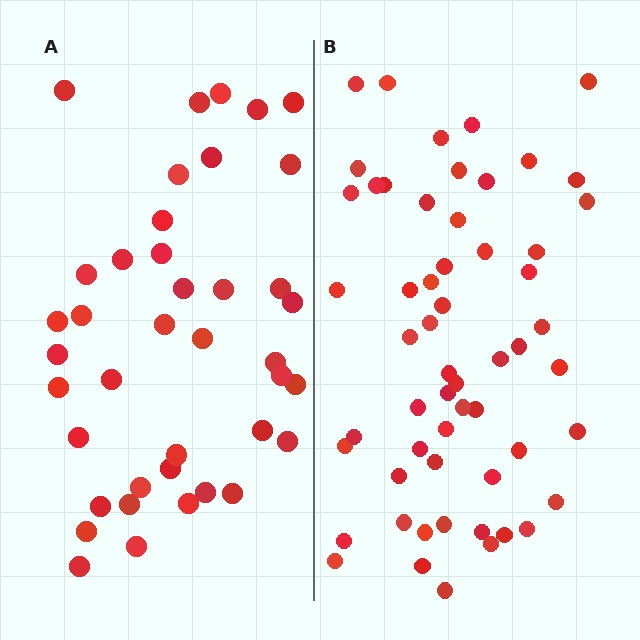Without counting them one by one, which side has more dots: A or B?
Region B (the right region) has more dots.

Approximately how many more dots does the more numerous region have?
Region B has approximately 15 more dots than region A.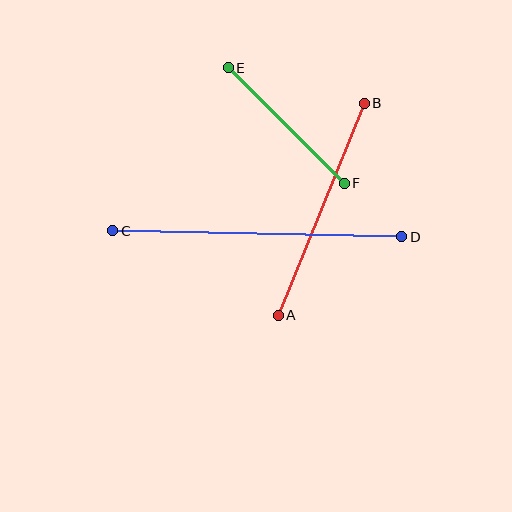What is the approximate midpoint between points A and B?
The midpoint is at approximately (321, 209) pixels.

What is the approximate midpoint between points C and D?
The midpoint is at approximately (257, 234) pixels.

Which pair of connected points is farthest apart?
Points C and D are farthest apart.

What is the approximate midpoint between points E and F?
The midpoint is at approximately (286, 126) pixels.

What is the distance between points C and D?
The distance is approximately 289 pixels.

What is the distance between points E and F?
The distance is approximately 163 pixels.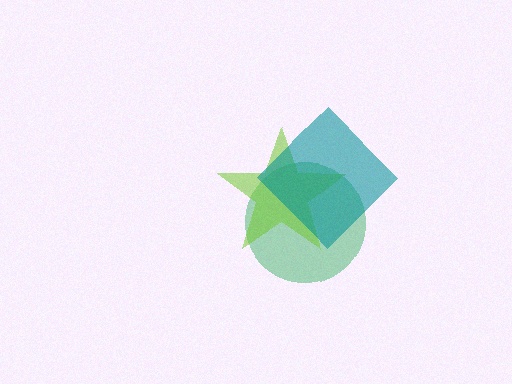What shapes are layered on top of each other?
The layered shapes are: a green circle, a lime star, a teal diamond.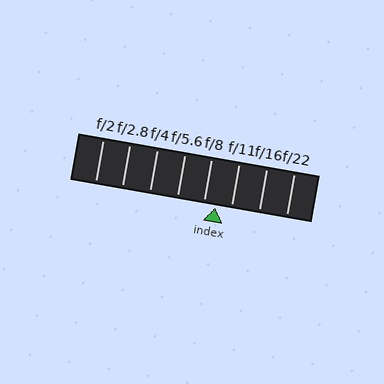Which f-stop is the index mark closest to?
The index mark is closest to f/8.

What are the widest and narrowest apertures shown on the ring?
The widest aperture shown is f/2 and the narrowest is f/22.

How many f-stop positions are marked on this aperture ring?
There are 8 f-stop positions marked.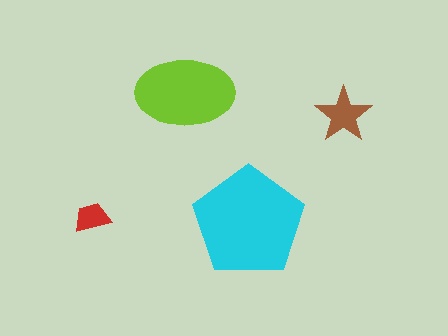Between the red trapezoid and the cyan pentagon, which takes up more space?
The cyan pentagon.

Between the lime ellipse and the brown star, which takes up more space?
The lime ellipse.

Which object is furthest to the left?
The red trapezoid is leftmost.